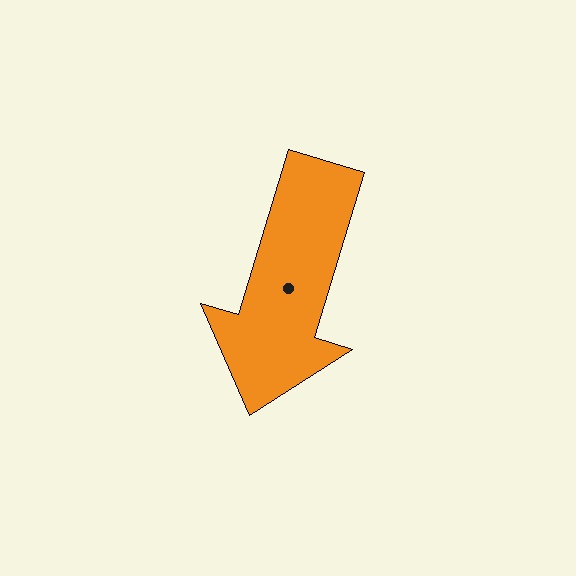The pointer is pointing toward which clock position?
Roughly 7 o'clock.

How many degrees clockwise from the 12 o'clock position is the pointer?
Approximately 197 degrees.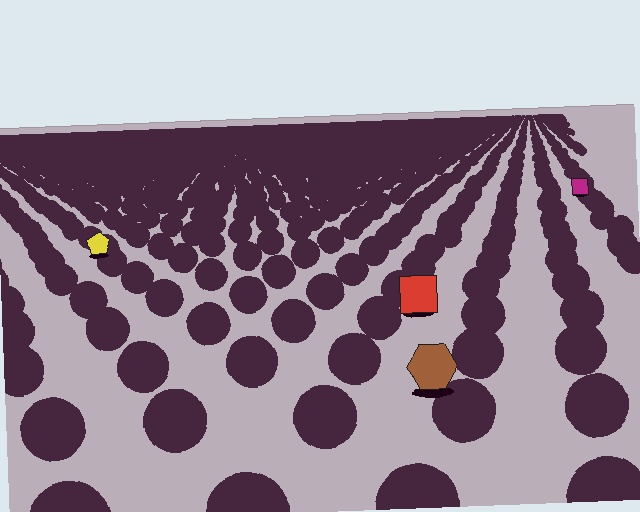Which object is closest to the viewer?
The brown hexagon is closest. The texture marks near it are larger and more spread out.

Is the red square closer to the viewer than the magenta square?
Yes. The red square is closer — you can tell from the texture gradient: the ground texture is coarser near it.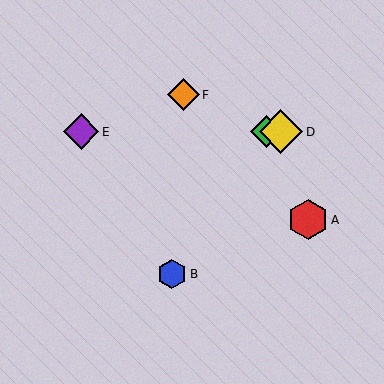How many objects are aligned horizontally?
3 objects (C, D, E) are aligned horizontally.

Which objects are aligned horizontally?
Objects C, D, E are aligned horizontally.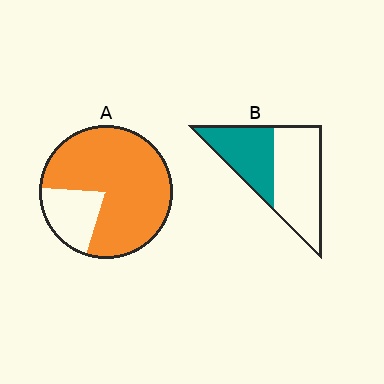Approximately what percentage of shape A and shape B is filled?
A is approximately 80% and B is approximately 40%.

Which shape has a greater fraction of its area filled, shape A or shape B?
Shape A.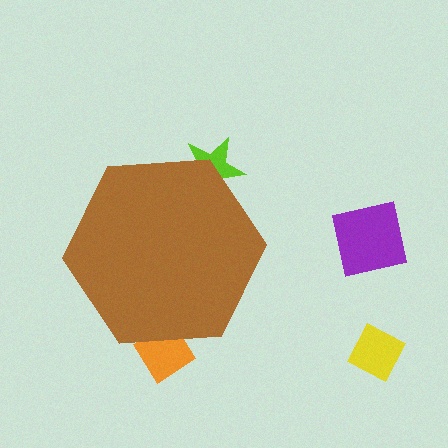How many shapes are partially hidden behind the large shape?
2 shapes are partially hidden.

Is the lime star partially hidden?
Yes, the lime star is partially hidden behind the brown hexagon.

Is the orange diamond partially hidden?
Yes, the orange diamond is partially hidden behind the brown hexagon.